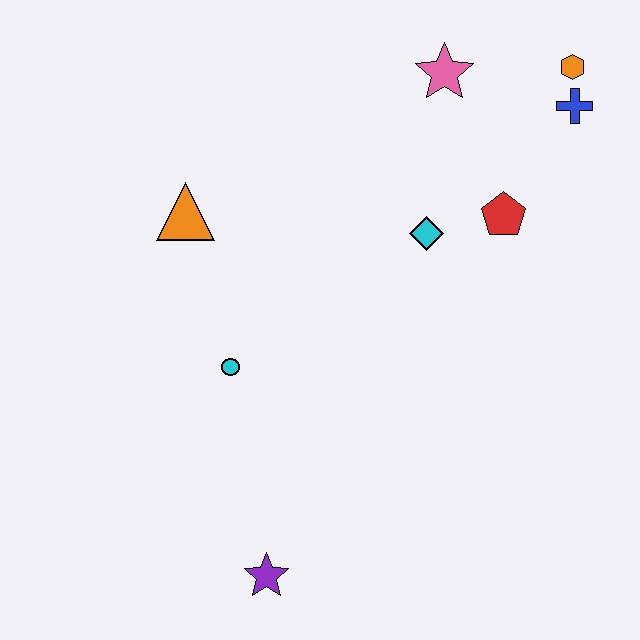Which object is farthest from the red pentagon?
The purple star is farthest from the red pentagon.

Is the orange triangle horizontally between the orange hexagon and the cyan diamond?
No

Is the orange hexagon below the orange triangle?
No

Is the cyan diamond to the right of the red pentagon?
No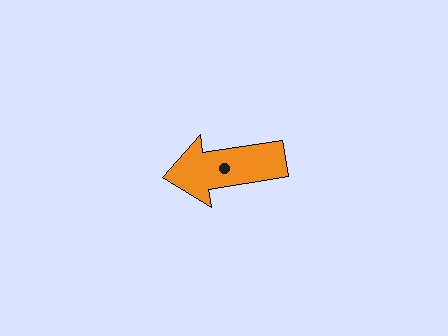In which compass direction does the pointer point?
West.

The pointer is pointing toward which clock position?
Roughly 9 o'clock.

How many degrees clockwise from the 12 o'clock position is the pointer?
Approximately 261 degrees.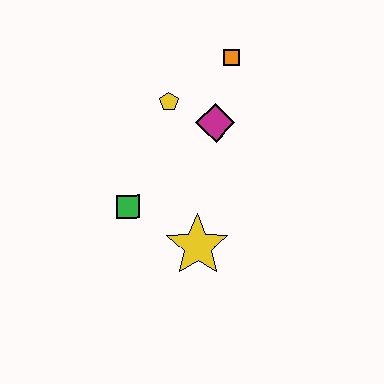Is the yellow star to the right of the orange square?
No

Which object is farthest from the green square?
The orange square is farthest from the green square.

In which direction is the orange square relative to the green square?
The orange square is above the green square.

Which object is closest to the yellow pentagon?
The magenta diamond is closest to the yellow pentagon.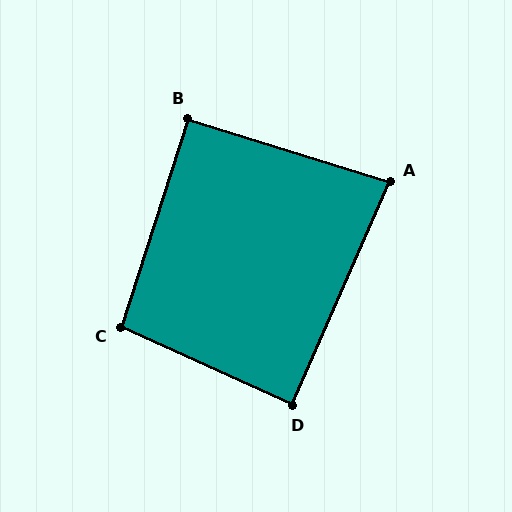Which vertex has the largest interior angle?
C, at approximately 96 degrees.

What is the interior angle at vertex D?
Approximately 89 degrees (approximately right).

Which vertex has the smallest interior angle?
A, at approximately 84 degrees.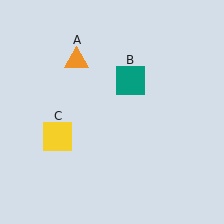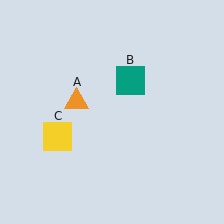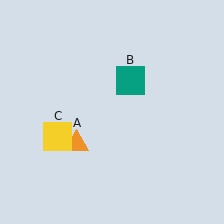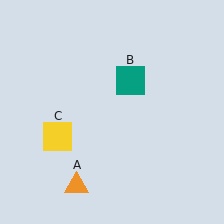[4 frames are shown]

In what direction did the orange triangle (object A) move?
The orange triangle (object A) moved down.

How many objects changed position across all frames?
1 object changed position: orange triangle (object A).